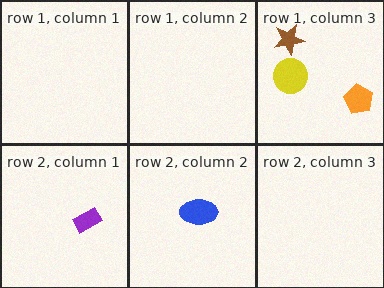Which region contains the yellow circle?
The row 1, column 3 region.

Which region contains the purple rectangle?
The row 2, column 1 region.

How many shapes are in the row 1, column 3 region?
3.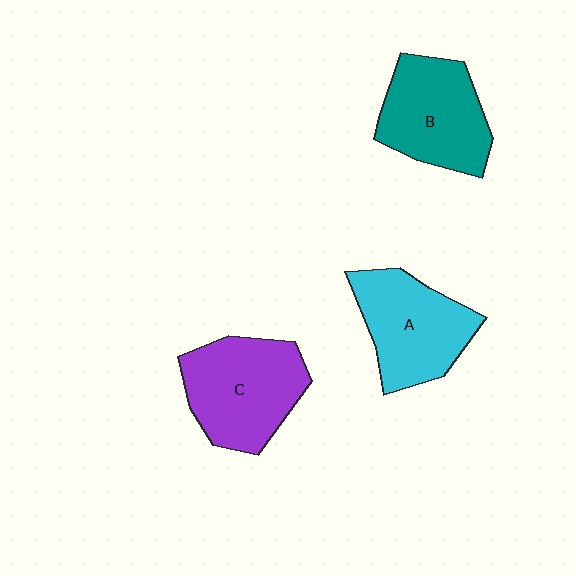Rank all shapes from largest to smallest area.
From largest to smallest: C (purple), A (cyan), B (teal).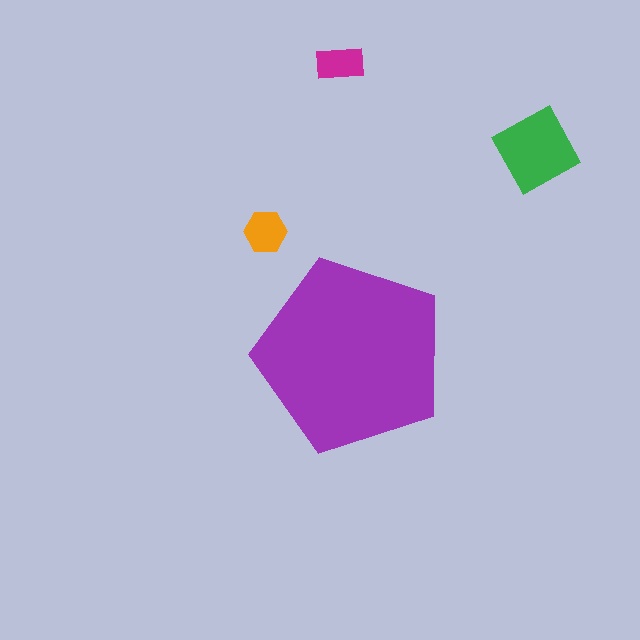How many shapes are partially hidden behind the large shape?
0 shapes are partially hidden.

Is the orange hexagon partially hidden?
No, the orange hexagon is fully visible.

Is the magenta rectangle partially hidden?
No, the magenta rectangle is fully visible.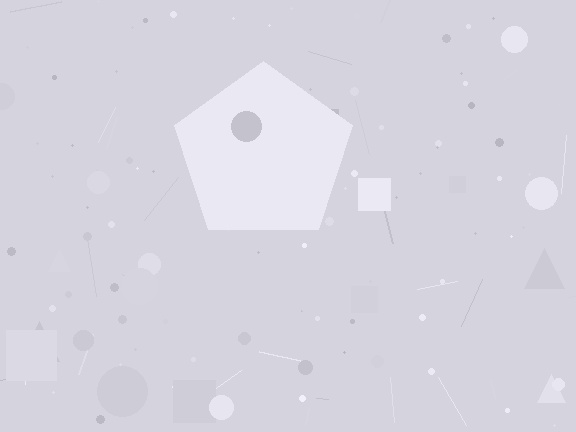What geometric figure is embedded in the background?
A pentagon is embedded in the background.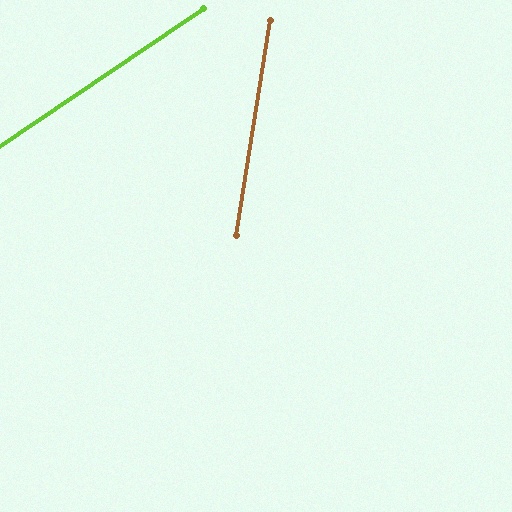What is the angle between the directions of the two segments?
Approximately 47 degrees.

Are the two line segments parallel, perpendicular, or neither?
Neither parallel nor perpendicular — they differ by about 47°.